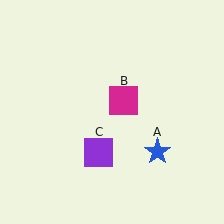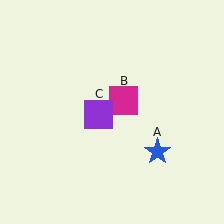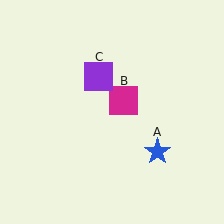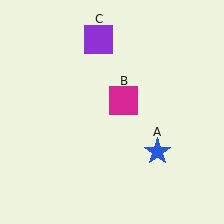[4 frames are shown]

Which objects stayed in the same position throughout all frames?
Blue star (object A) and magenta square (object B) remained stationary.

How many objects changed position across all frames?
1 object changed position: purple square (object C).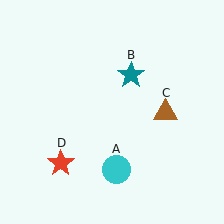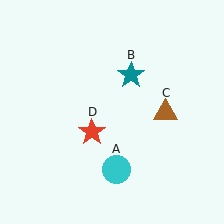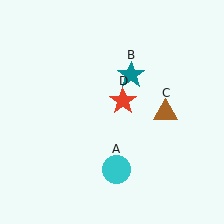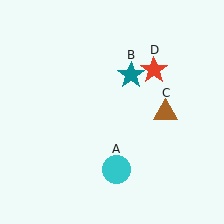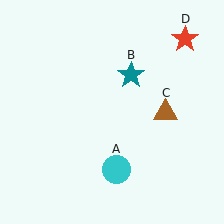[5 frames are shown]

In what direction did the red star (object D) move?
The red star (object D) moved up and to the right.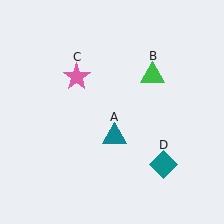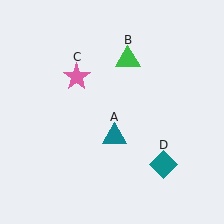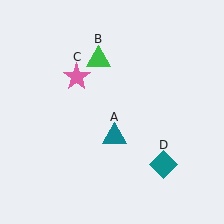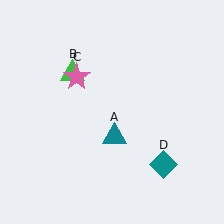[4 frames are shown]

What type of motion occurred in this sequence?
The green triangle (object B) rotated counterclockwise around the center of the scene.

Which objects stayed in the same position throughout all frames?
Teal triangle (object A) and pink star (object C) and teal diamond (object D) remained stationary.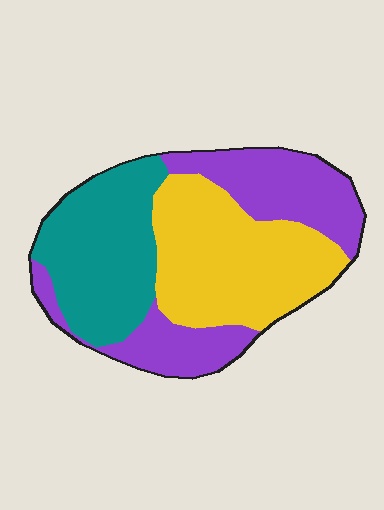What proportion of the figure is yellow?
Yellow covers roughly 35% of the figure.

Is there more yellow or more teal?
Yellow.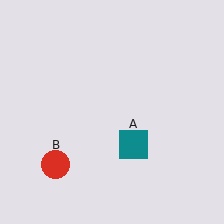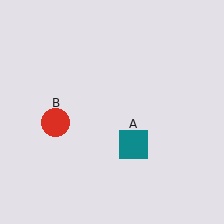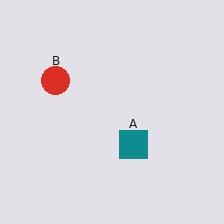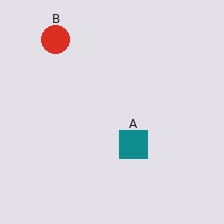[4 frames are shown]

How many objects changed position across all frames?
1 object changed position: red circle (object B).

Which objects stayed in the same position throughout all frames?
Teal square (object A) remained stationary.